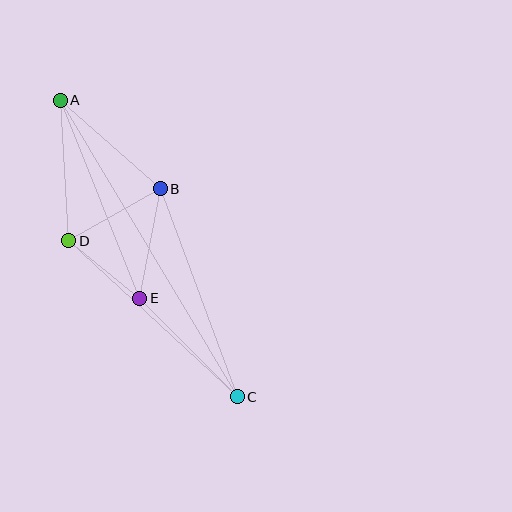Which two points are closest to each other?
Points D and E are closest to each other.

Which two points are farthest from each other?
Points A and C are farthest from each other.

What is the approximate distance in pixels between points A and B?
The distance between A and B is approximately 133 pixels.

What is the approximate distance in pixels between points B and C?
The distance between B and C is approximately 222 pixels.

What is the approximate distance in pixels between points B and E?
The distance between B and E is approximately 112 pixels.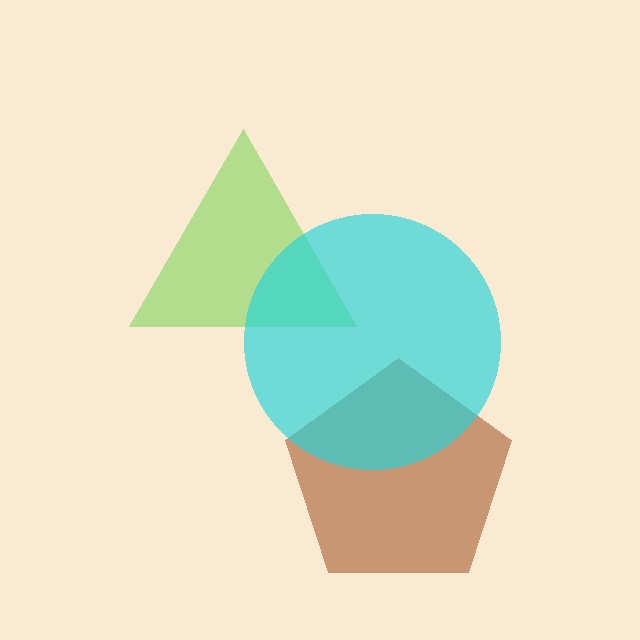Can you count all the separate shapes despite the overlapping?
Yes, there are 3 separate shapes.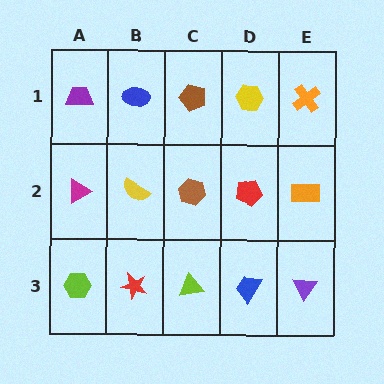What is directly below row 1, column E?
An orange rectangle.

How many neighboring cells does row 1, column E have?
2.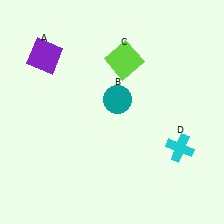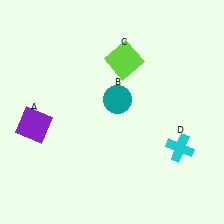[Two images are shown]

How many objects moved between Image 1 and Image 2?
1 object moved between the two images.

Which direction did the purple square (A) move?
The purple square (A) moved down.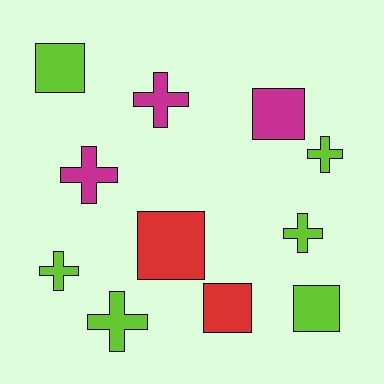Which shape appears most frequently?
Cross, with 6 objects.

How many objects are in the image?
There are 11 objects.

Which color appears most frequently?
Lime, with 6 objects.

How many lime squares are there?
There are 2 lime squares.